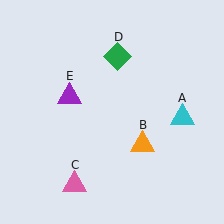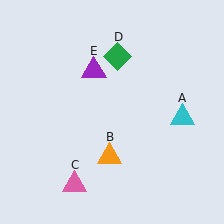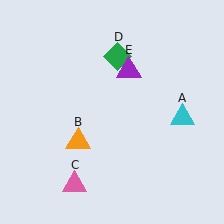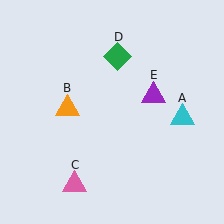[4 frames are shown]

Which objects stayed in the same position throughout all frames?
Cyan triangle (object A) and pink triangle (object C) and green diamond (object D) remained stationary.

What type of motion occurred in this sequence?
The orange triangle (object B), purple triangle (object E) rotated clockwise around the center of the scene.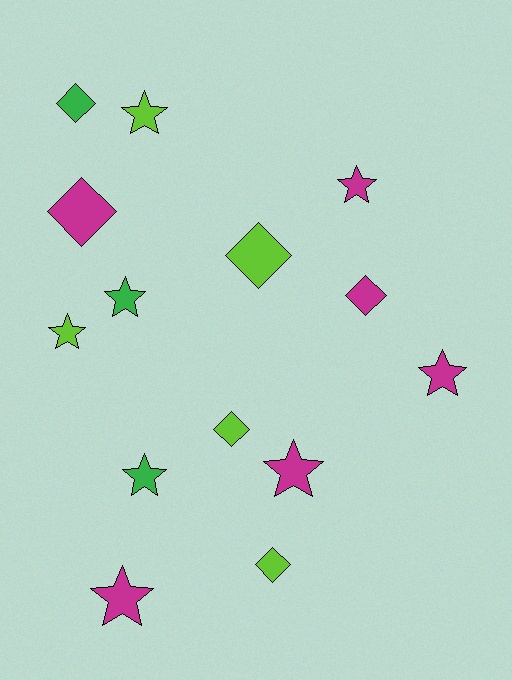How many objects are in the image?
There are 14 objects.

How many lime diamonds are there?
There are 3 lime diamonds.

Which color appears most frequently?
Magenta, with 6 objects.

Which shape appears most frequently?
Star, with 8 objects.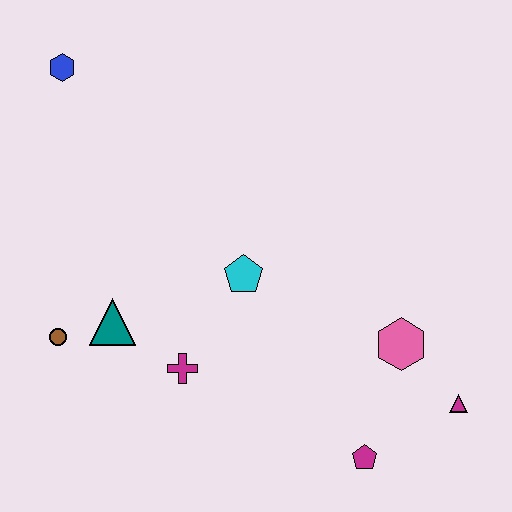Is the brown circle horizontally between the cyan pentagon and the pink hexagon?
No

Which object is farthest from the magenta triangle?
The blue hexagon is farthest from the magenta triangle.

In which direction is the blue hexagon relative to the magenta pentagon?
The blue hexagon is above the magenta pentagon.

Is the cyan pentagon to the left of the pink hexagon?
Yes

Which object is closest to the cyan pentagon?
The magenta cross is closest to the cyan pentagon.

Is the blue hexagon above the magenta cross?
Yes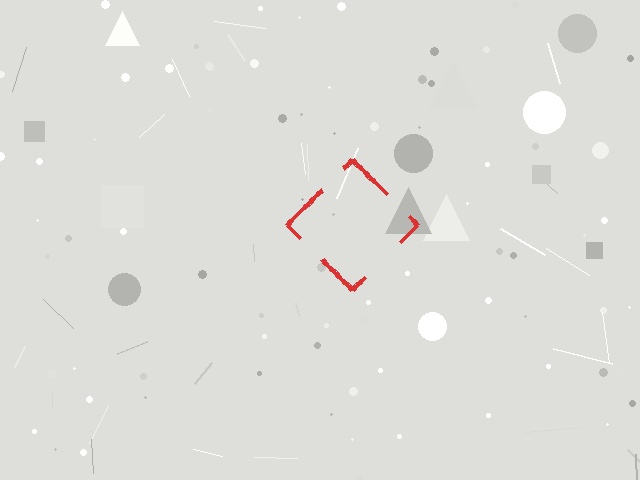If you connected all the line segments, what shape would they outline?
They would outline a diamond.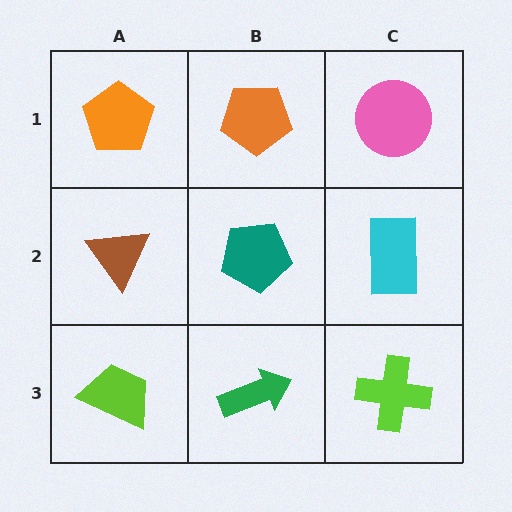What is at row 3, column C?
A lime cross.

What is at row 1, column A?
An orange pentagon.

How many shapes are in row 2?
3 shapes.